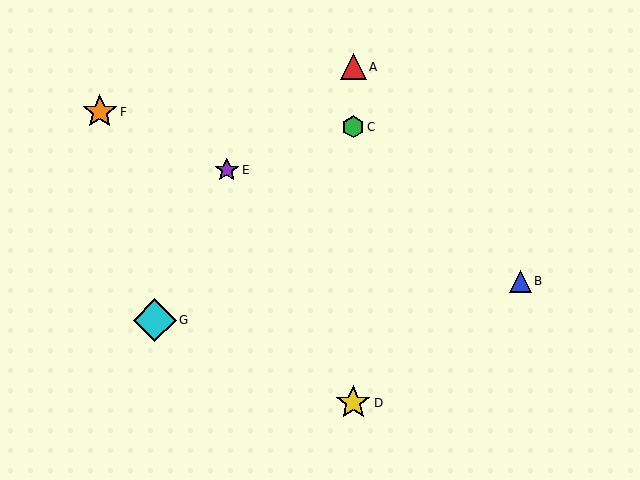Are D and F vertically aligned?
No, D is at x≈353 and F is at x≈100.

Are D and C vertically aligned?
Yes, both are at x≈353.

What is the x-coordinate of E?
Object E is at x≈227.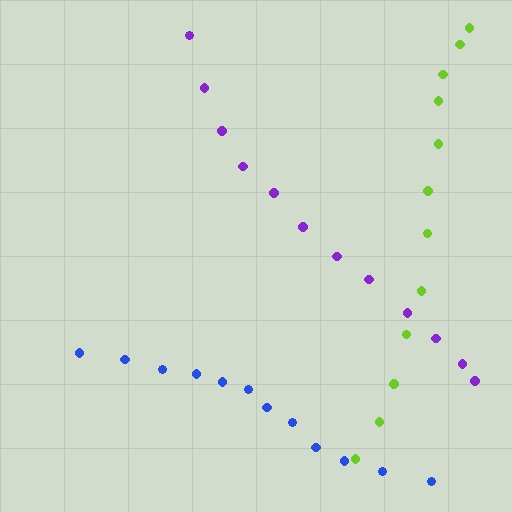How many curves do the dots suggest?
There are 3 distinct paths.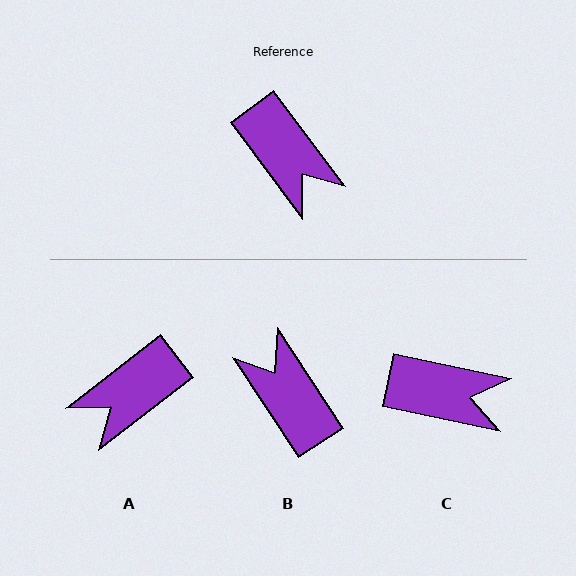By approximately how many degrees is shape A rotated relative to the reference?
Approximately 89 degrees clockwise.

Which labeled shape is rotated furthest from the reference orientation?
B, about 177 degrees away.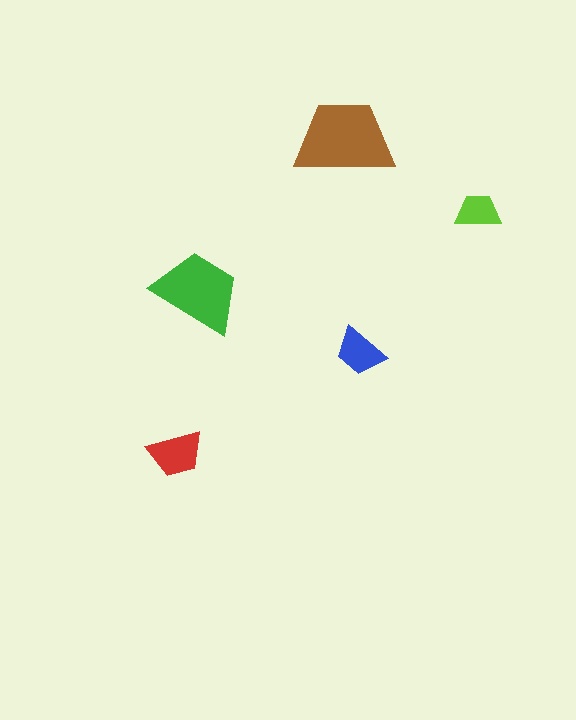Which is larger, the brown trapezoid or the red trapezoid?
The brown one.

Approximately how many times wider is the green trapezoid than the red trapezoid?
About 1.5 times wider.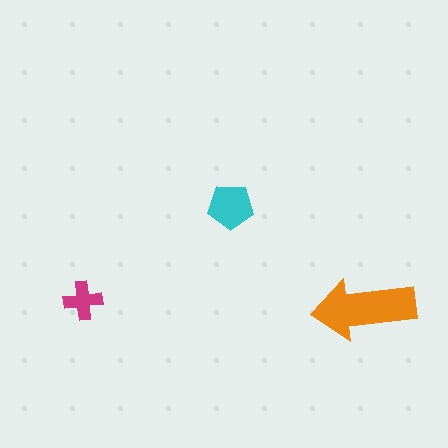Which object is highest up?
The cyan pentagon is topmost.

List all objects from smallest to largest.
The magenta cross, the cyan pentagon, the orange arrow.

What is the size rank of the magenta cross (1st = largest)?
3rd.